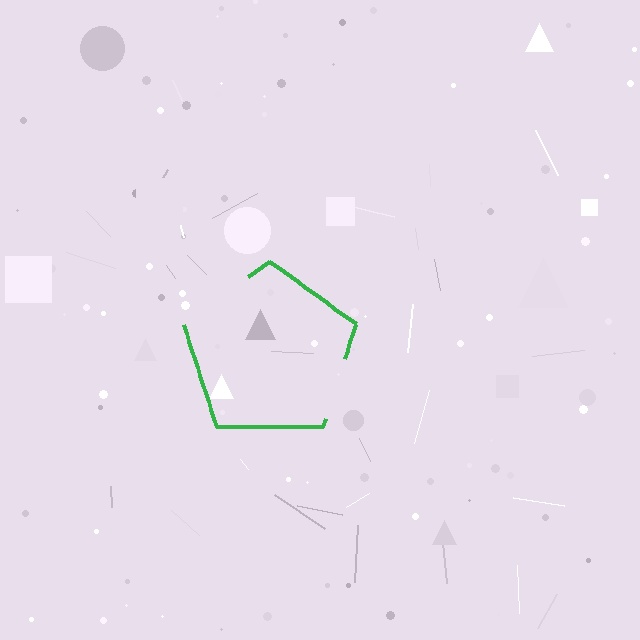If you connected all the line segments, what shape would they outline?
They would outline a pentagon.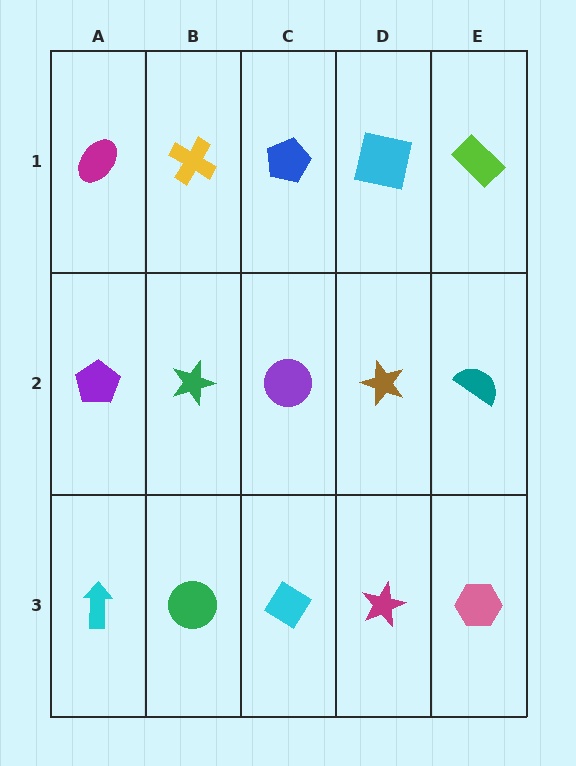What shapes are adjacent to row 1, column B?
A green star (row 2, column B), a magenta ellipse (row 1, column A), a blue pentagon (row 1, column C).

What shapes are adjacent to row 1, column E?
A teal semicircle (row 2, column E), a cyan square (row 1, column D).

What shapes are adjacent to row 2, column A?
A magenta ellipse (row 1, column A), a cyan arrow (row 3, column A), a green star (row 2, column B).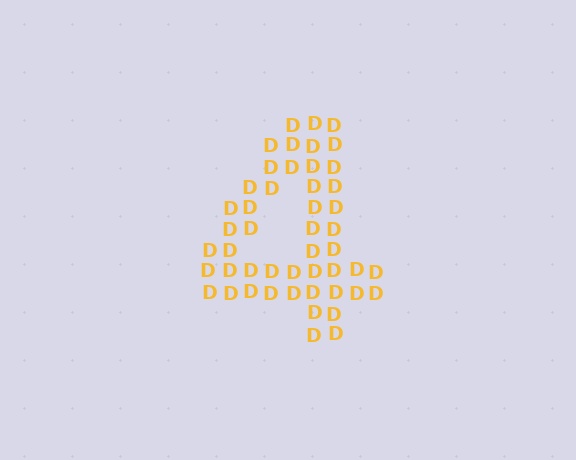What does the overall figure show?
The overall figure shows the digit 4.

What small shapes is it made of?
It is made of small letter D's.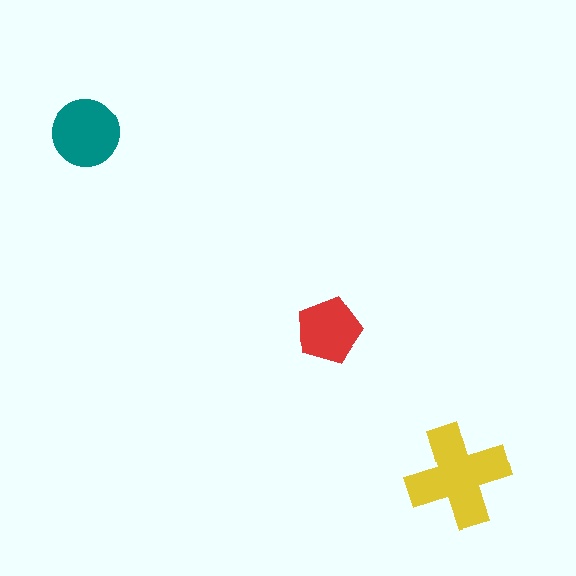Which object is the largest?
The yellow cross.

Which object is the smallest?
The red pentagon.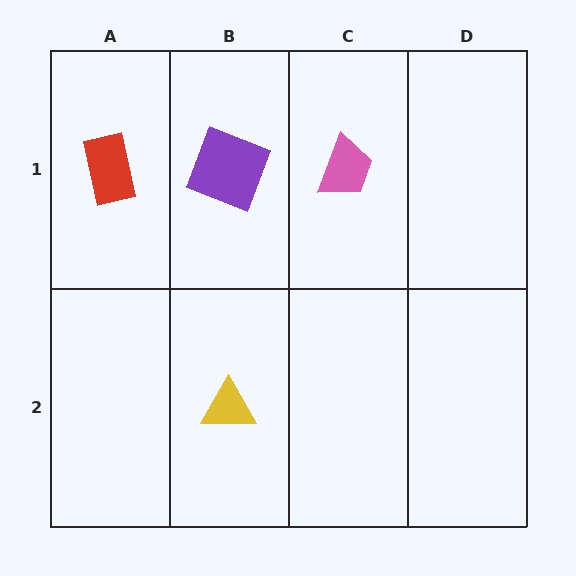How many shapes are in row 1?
3 shapes.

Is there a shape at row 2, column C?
No, that cell is empty.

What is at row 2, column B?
A yellow triangle.